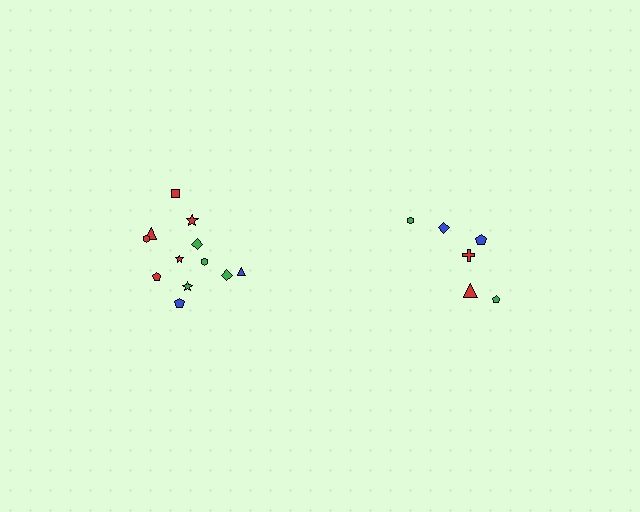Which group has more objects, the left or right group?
The left group.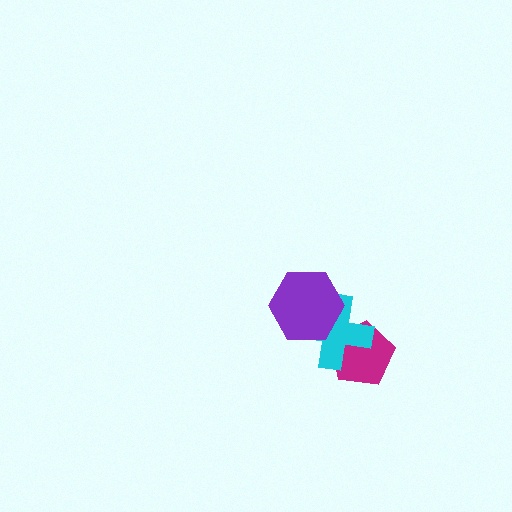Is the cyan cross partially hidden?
Yes, it is partially covered by another shape.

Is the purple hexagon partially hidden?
No, no other shape covers it.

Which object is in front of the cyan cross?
The purple hexagon is in front of the cyan cross.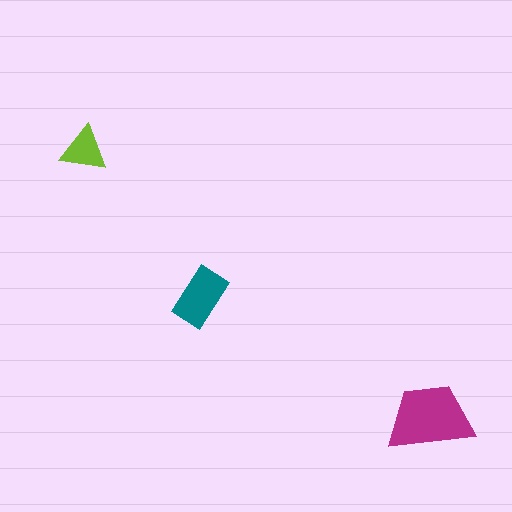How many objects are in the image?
There are 3 objects in the image.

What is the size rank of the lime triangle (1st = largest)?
3rd.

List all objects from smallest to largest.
The lime triangle, the teal rectangle, the magenta trapezoid.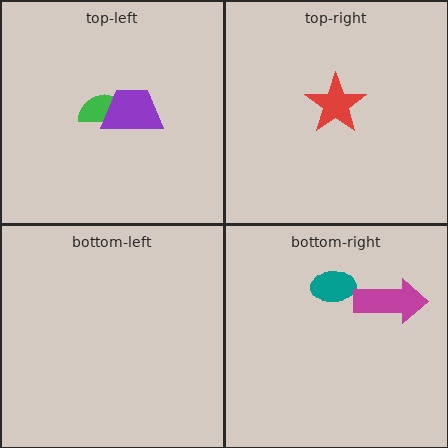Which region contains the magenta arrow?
The bottom-right region.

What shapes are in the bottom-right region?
The teal ellipse, the magenta arrow.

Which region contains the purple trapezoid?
The top-left region.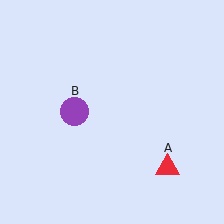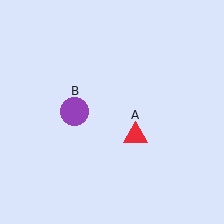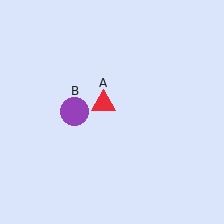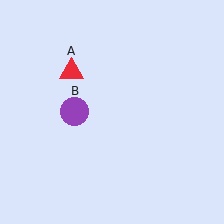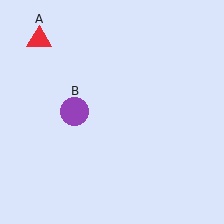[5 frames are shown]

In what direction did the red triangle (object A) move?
The red triangle (object A) moved up and to the left.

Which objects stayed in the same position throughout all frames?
Purple circle (object B) remained stationary.